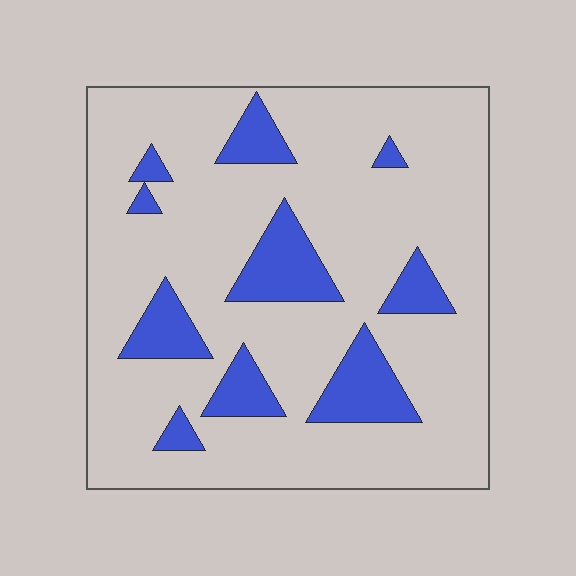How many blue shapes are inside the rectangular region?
10.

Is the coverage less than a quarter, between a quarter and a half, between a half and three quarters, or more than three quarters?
Less than a quarter.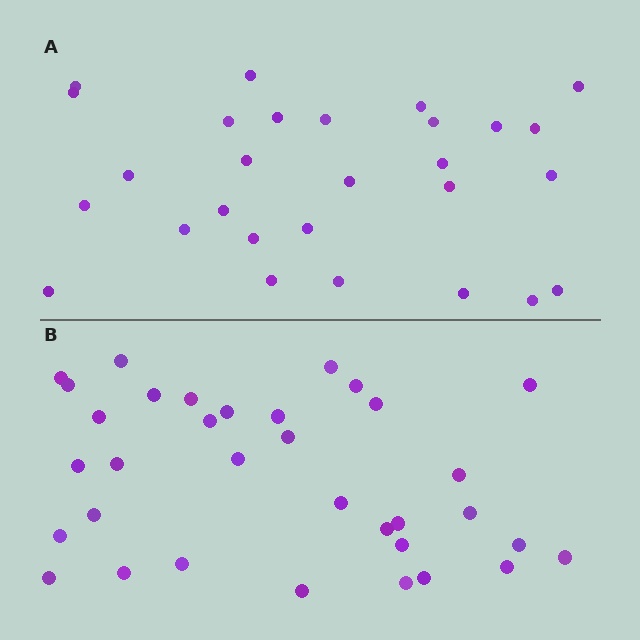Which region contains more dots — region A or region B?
Region B (the bottom region) has more dots.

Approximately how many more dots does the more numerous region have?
Region B has about 6 more dots than region A.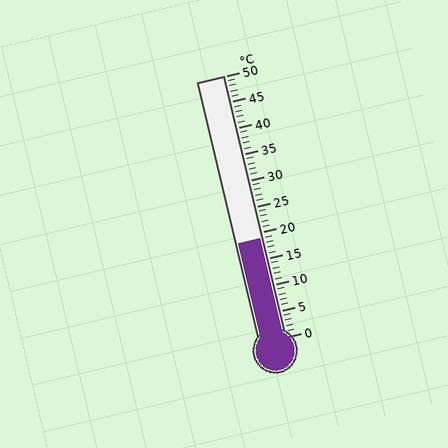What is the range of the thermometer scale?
The thermometer scale ranges from 0°C to 50°C.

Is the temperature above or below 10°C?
The temperature is above 10°C.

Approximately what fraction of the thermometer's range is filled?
The thermometer is filled to approximately 40% of its range.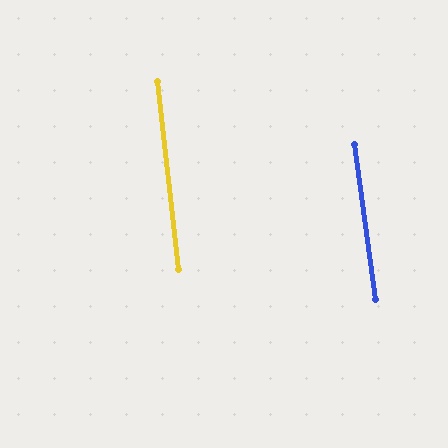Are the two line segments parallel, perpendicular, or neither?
Parallel — their directions differ by only 1.4°.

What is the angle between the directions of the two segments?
Approximately 1 degree.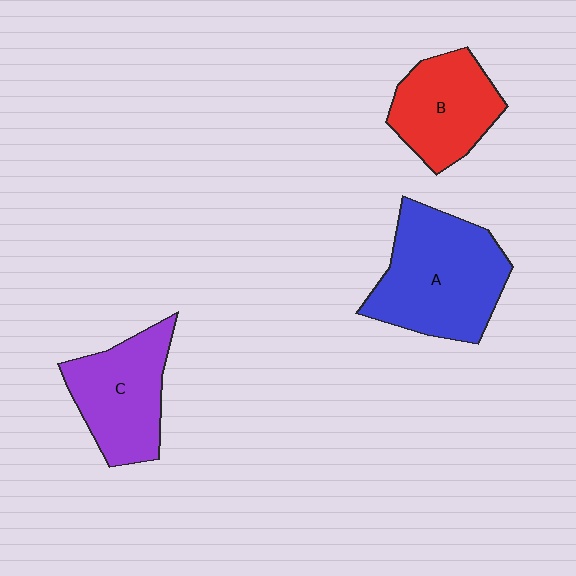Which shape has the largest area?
Shape A (blue).